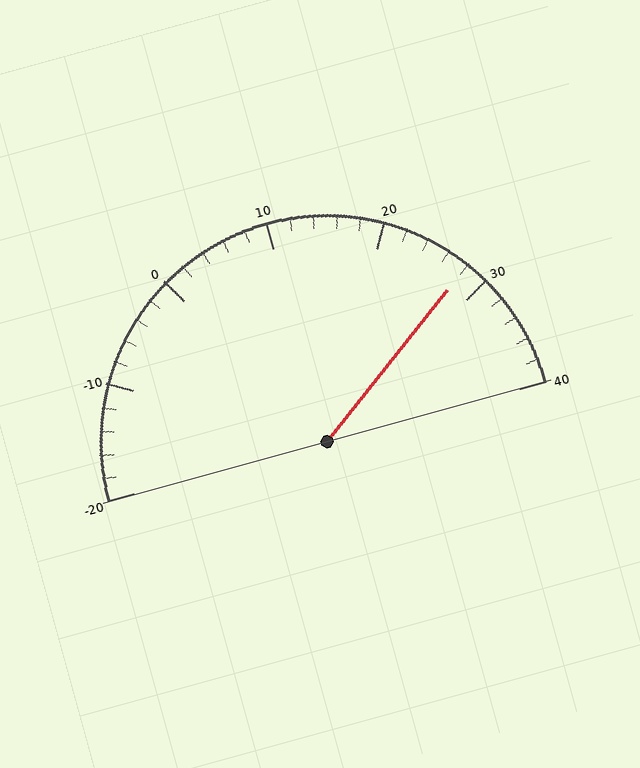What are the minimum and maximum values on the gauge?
The gauge ranges from -20 to 40.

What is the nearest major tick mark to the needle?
The nearest major tick mark is 30.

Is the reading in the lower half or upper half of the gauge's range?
The reading is in the upper half of the range (-20 to 40).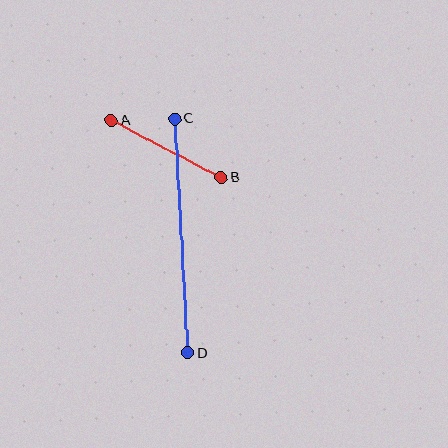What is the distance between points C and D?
The distance is approximately 234 pixels.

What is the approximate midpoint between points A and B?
The midpoint is at approximately (166, 149) pixels.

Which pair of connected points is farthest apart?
Points C and D are farthest apart.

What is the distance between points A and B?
The distance is approximately 123 pixels.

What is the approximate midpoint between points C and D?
The midpoint is at approximately (181, 236) pixels.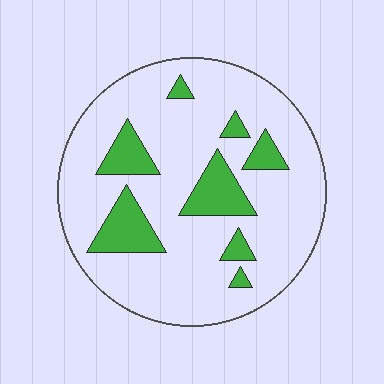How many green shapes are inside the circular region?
8.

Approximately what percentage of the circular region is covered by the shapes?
Approximately 20%.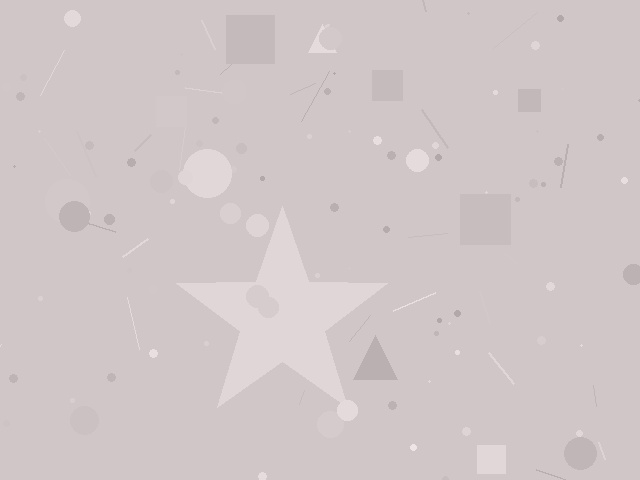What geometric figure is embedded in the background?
A star is embedded in the background.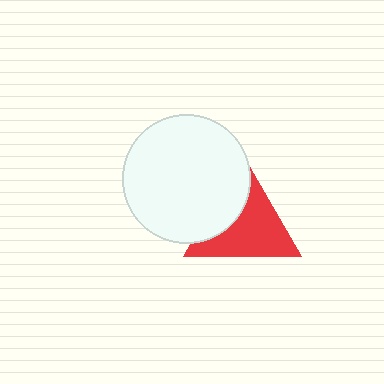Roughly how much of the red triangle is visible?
Most of it is visible (roughly 66%).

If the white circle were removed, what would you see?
You would see the complete red triangle.